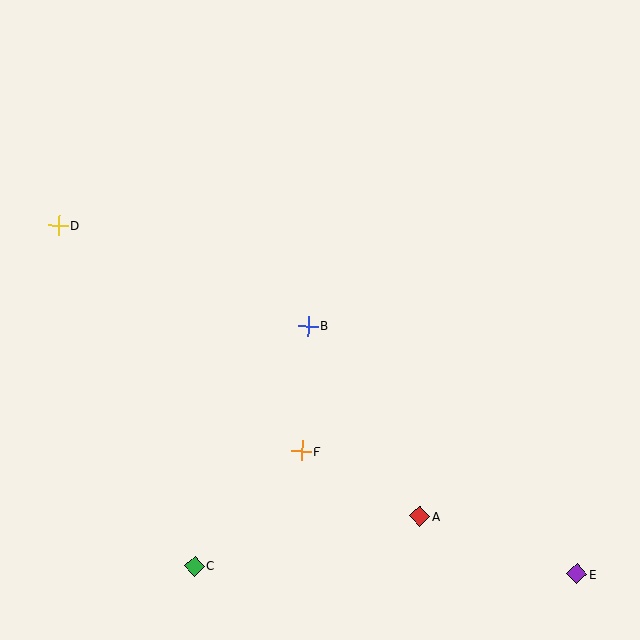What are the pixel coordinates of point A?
Point A is at (420, 516).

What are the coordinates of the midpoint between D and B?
The midpoint between D and B is at (183, 276).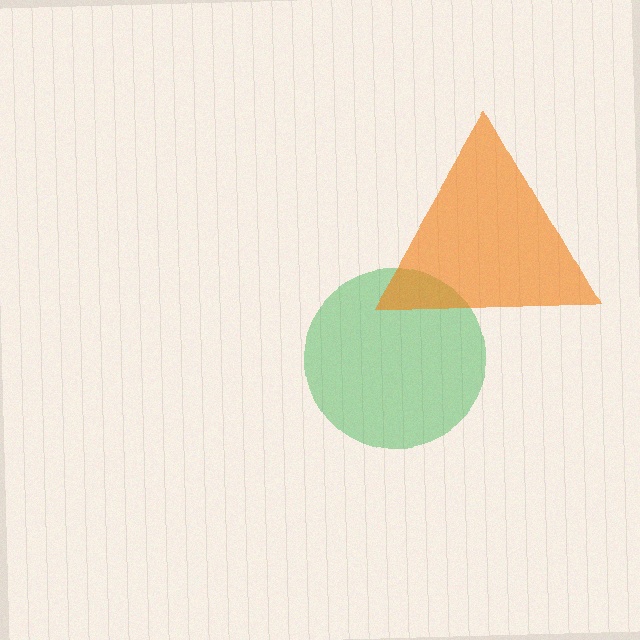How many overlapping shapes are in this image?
There are 2 overlapping shapes in the image.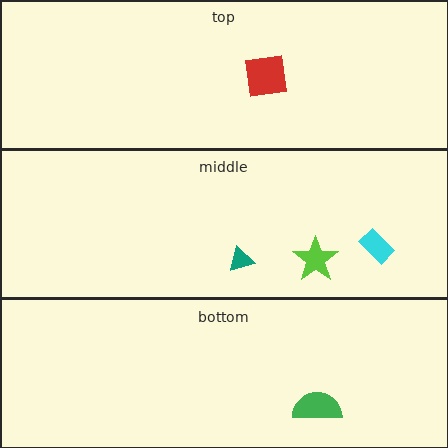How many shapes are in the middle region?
3.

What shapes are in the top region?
The red square.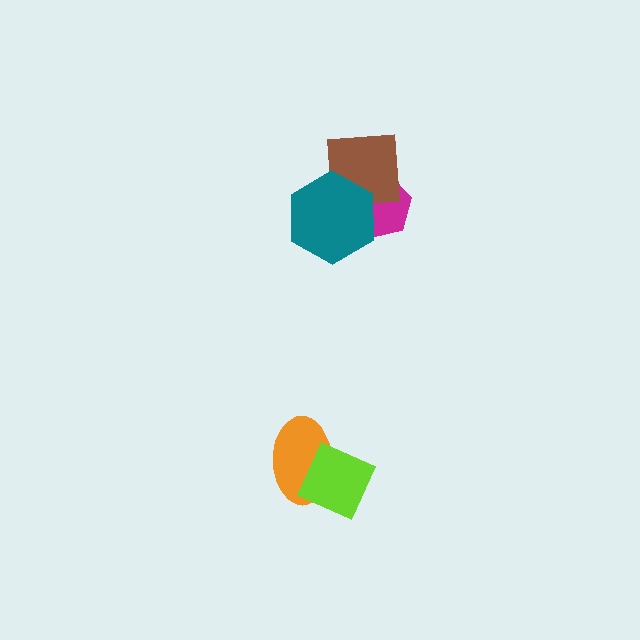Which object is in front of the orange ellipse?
The lime diamond is in front of the orange ellipse.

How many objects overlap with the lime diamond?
1 object overlaps with the lime diamond.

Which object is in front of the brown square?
The teal hexagon is in front of the brown square.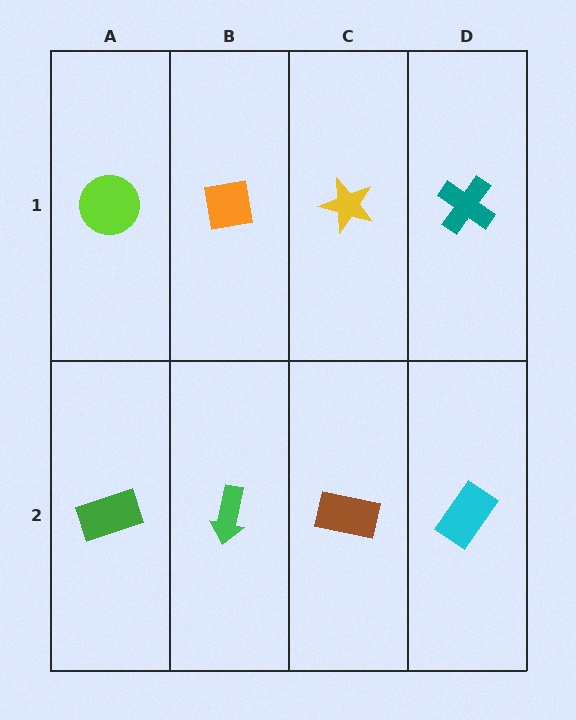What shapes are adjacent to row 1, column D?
A cyan rectangle (row 2, column D), a yellow star (row 1, column C).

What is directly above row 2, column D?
A teal cross.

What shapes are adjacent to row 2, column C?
A yellow star (row 1, column C), a green arrow (row 2, column B), a cyan rectangle (row 2, column D).